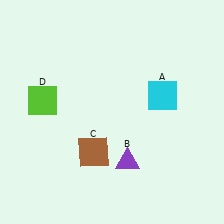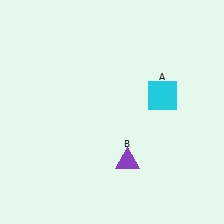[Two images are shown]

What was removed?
The brown square (C), the lime square (D) were removed in Image 2.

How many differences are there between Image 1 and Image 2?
There are 2 differences between the two images.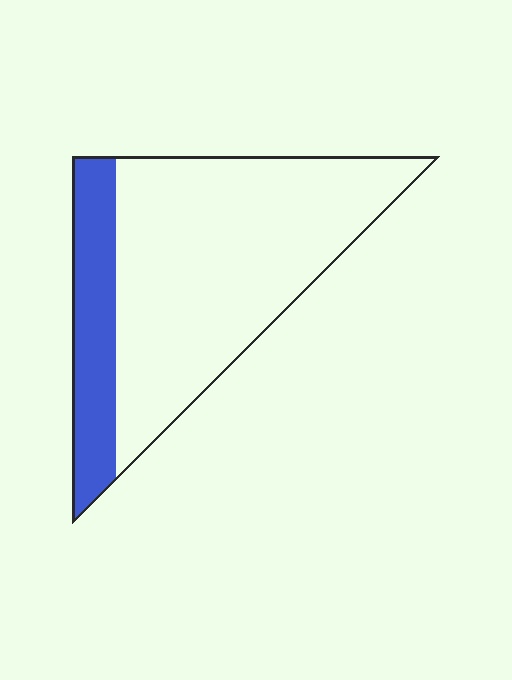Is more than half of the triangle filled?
No.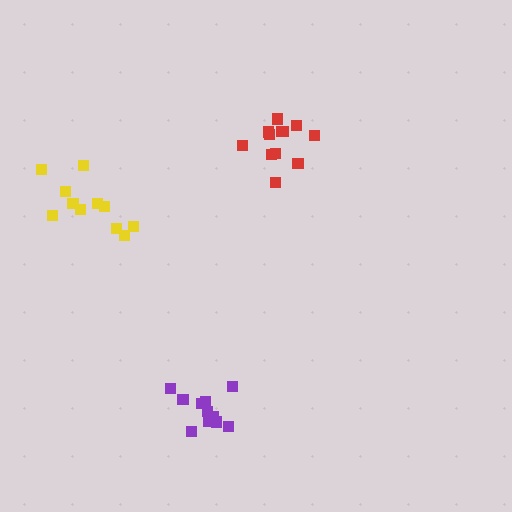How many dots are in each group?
Group 1: 11 dots, Group 2: 12 dots, Group 3: 12 dots (35 total).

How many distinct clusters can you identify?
There are 3 distinct clusters.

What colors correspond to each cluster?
The clusters are colored: yellow, red, purple.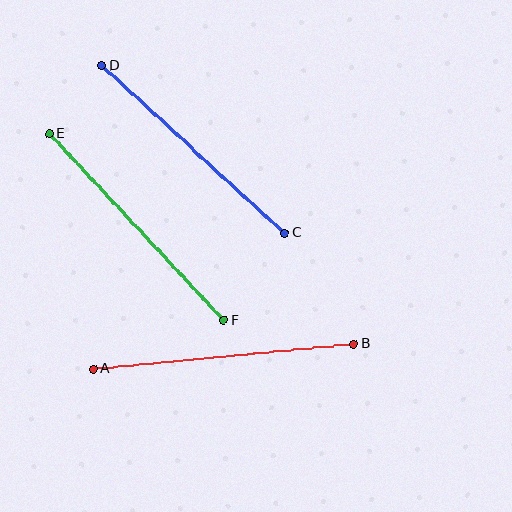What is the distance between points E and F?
The distance is approximately 256 pixels.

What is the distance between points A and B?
The distance is approximately 262 pixels.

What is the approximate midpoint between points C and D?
The midpoint is at approximately (193, 149) pixels.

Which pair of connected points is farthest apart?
Points A and B are farthest apart.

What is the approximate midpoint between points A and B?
The midpoint is at approximately (224, 356) pixels.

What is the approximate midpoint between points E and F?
The midpoint is at approximately (137, 227) pixels.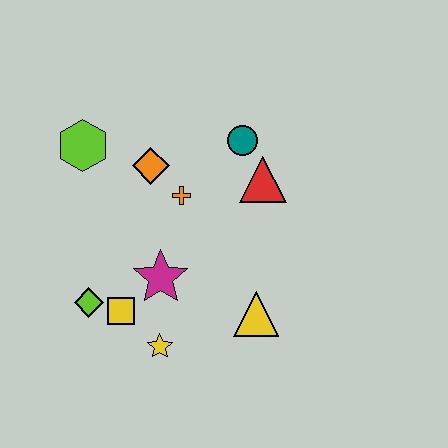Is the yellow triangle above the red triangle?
No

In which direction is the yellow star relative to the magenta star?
The yellow star is below the magenta star.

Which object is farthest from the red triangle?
The lime diamond is farthest from the red triangle.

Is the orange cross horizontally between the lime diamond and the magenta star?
No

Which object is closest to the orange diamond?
The orange cross is closest to the orange diamond.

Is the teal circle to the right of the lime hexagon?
Yes